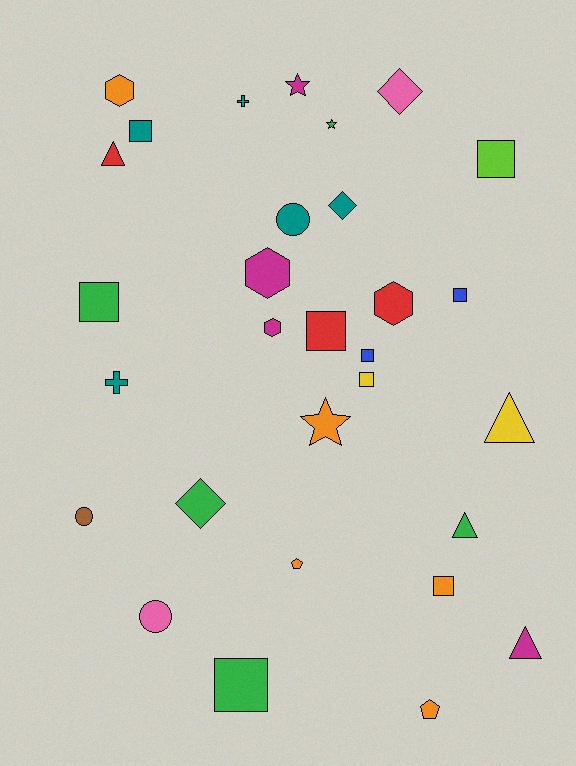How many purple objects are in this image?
There are no purple objects.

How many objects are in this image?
There are 30 objects.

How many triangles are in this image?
There are 4 triangles.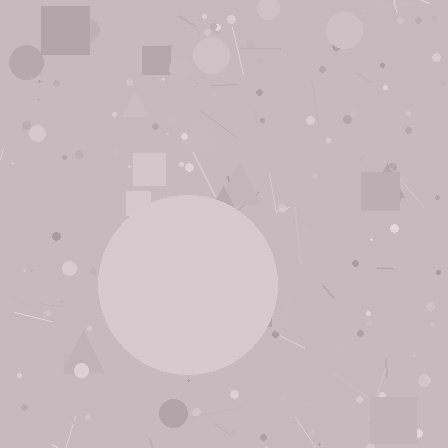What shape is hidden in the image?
A circle is hidden in the image.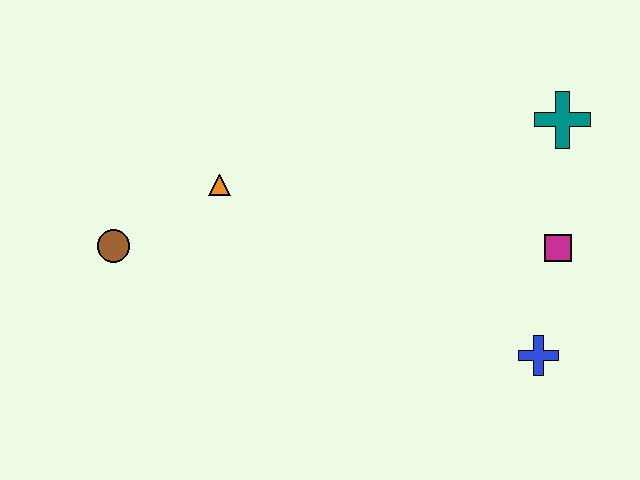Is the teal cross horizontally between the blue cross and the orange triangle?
No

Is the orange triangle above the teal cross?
No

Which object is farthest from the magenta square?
The brown circle is farthest from the magenta square.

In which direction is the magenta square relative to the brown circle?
The magenta square is to the right of the brown circle.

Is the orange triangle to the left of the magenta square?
Yes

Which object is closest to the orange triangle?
The brown circle is closest to the orange triangle.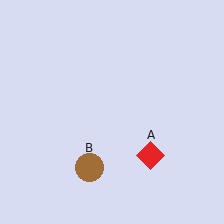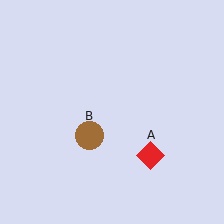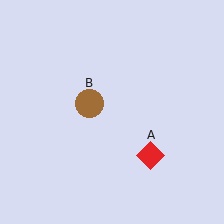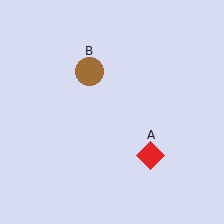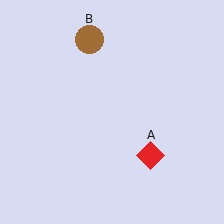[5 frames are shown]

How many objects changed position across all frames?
1 object changed position: brown circle (object B).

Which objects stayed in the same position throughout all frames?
Red diamond (object A) remained stationary.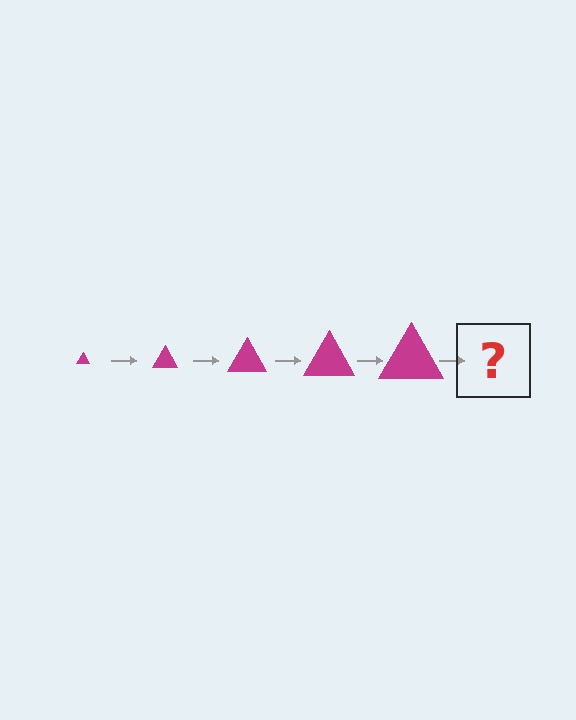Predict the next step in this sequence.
The next step is a magenta triangle, larger than the previous one.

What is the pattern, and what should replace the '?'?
The pattern is that the triangle gets progressively larger each step. The '?' should be a magenta triangle, larger than the previous one.